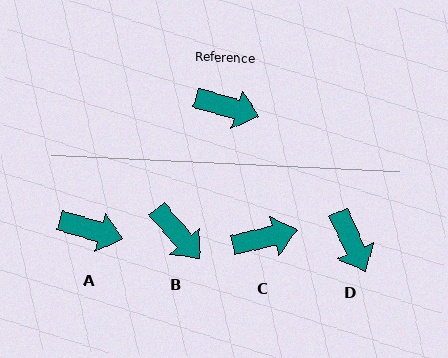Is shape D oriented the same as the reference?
No, it is off by about 49 degrees.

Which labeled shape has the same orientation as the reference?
A.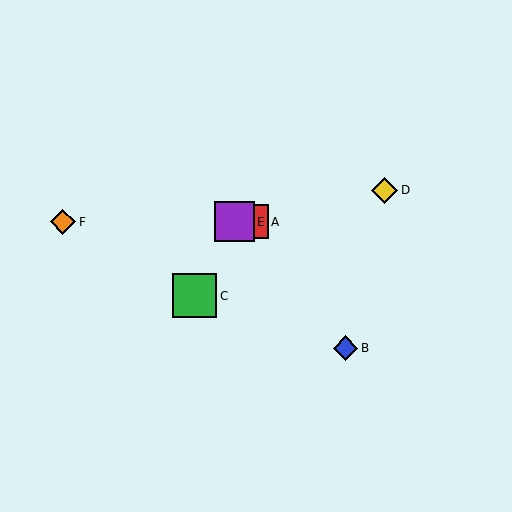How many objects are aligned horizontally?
3 objects (A, E, F) are aligned horizontally.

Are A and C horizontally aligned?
No, A is at y≈222 and C is at y≈296.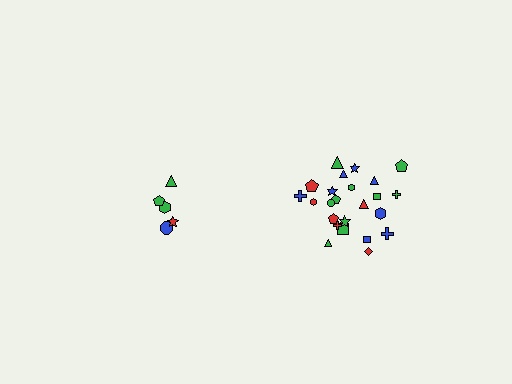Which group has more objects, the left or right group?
The right group.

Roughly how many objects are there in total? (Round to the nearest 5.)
Roughly 30 objects in total.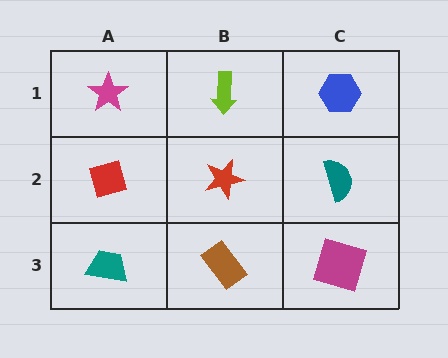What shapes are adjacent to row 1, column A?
A red square (row 2, column A), a lime arrow (row 1, column B).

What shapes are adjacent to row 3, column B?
A red star (row 2, column B), a teal trapezoid (row 3, column A), a magenta square (row 3, column C).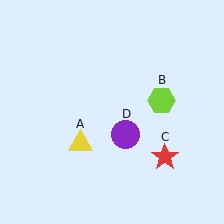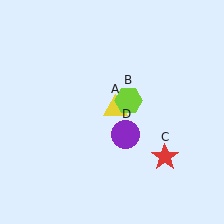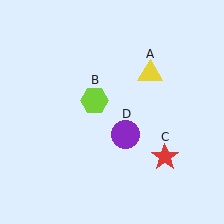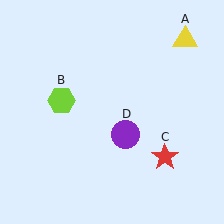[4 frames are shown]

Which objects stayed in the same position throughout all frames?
Red star (object C) and purple circle (object D) remained stationary.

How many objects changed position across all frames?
2 objects changed position: yellow triangle (object A), lime hexagon (object B).